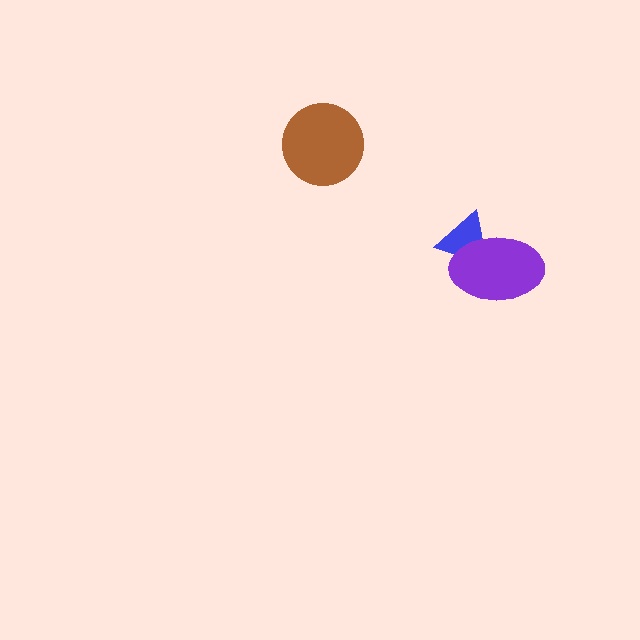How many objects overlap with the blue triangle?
1 object overlaps with the blue triangle.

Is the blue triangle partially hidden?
Yes, it is partially covered by another shape.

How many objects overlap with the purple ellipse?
1 object overlaps with the purple ellipse.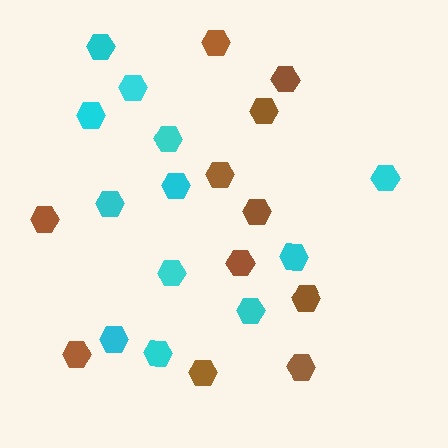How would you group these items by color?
There are 2 groups: one group of cyan hexagons (12) and one group of brown hexagons (11).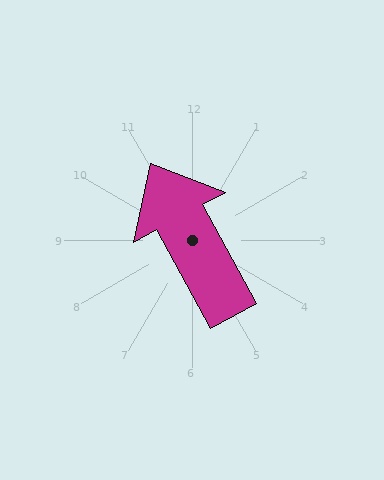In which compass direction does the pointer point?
Northwest.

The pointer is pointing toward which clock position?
Roughly 11 o'clock.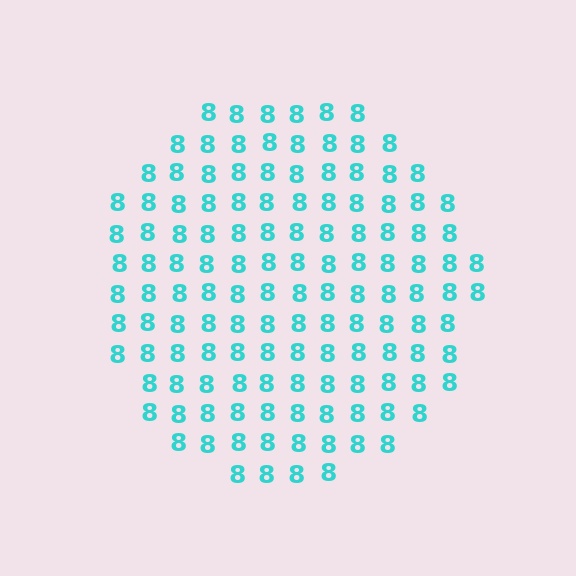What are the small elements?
The small elements are digit 8's.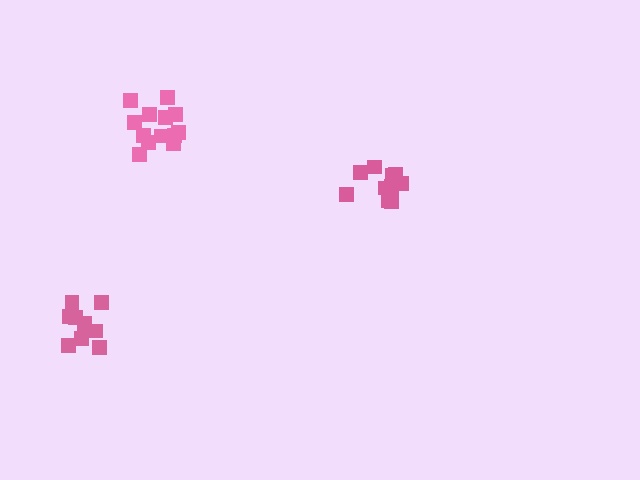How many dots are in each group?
Group 1: 9 dots, Group 2: 11 dots, Group 3: 13 dots (33 total).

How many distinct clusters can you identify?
There are 3 distinct clusters.